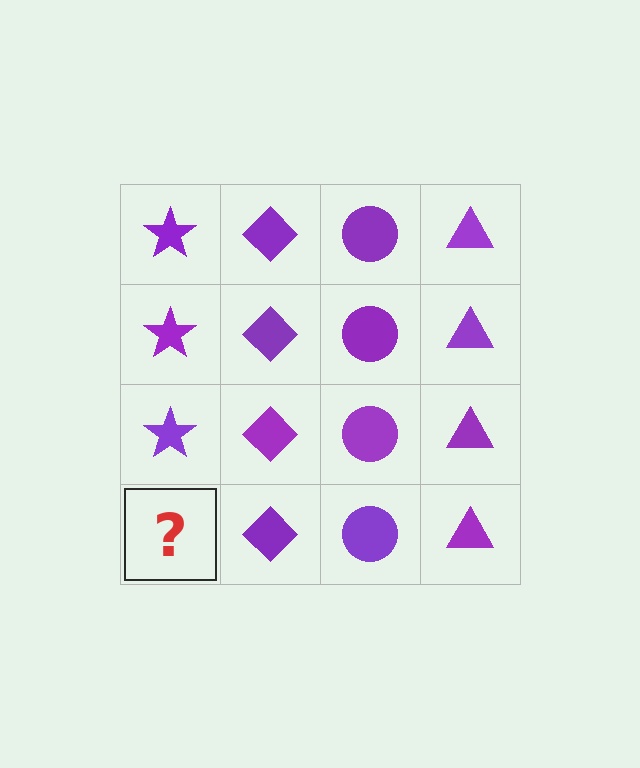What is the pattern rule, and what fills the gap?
The rule is that each column has a consistent shape. The gap should be filled with a purple star.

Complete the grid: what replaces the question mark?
The question mark should be replaced with a purple star.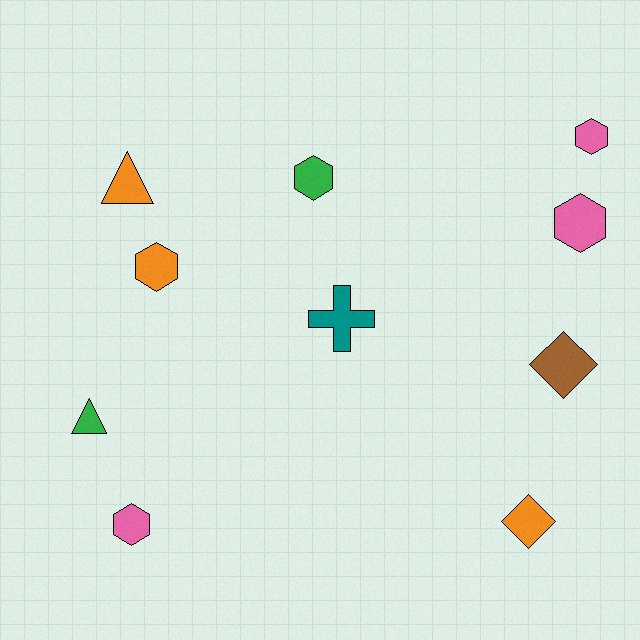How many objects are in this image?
There are 10 objects.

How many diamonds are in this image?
There are 2 diamonds.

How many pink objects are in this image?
There are 3 pink objects.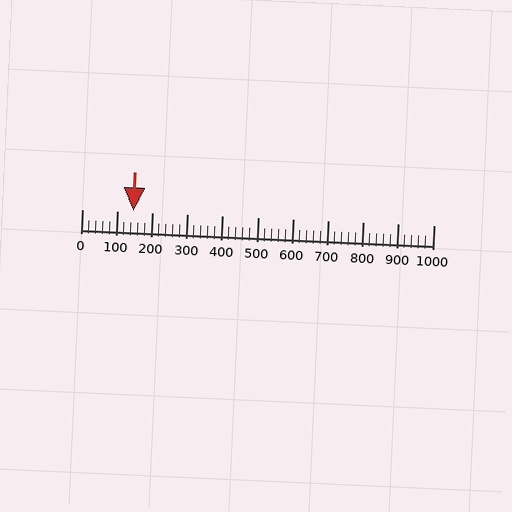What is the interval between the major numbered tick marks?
The major tick marks are spaced 100 units apart.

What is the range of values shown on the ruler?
The ruler shows values from 0 to 1000.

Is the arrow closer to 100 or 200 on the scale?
The arrow is closer to 100.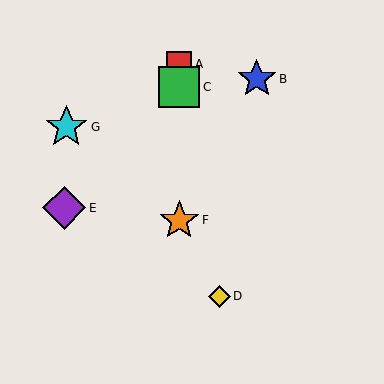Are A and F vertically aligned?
Yes, both are at x≈179.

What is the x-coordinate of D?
Object D is at x≈219.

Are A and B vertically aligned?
No, A is at x≈179 and B is at x≈257.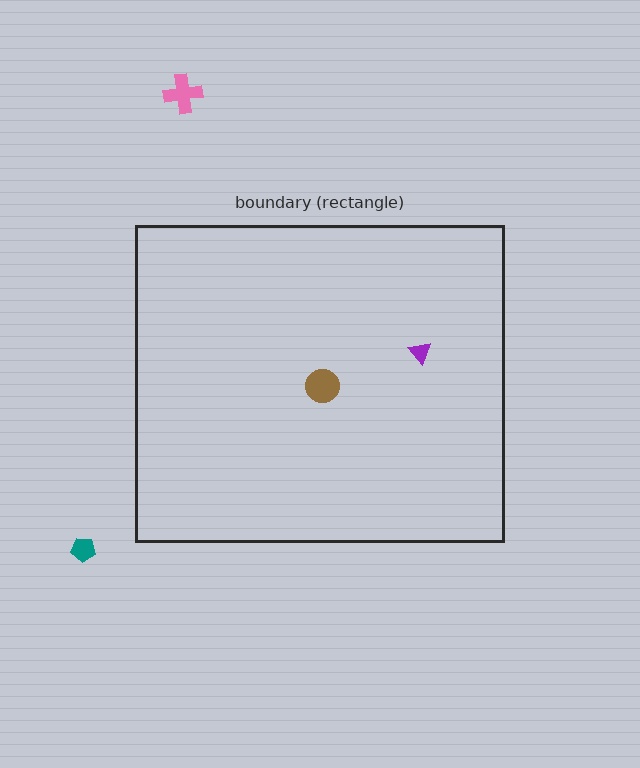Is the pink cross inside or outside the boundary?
Outside.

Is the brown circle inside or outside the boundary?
Inside.